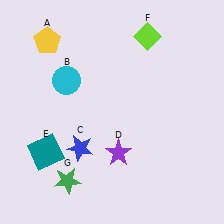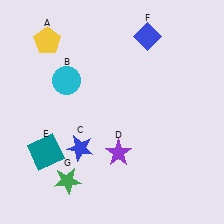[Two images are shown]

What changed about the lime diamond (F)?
In Image 1, F is lime. In Image 2, it changed to blue.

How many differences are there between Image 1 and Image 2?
There is 1 difference between the two images.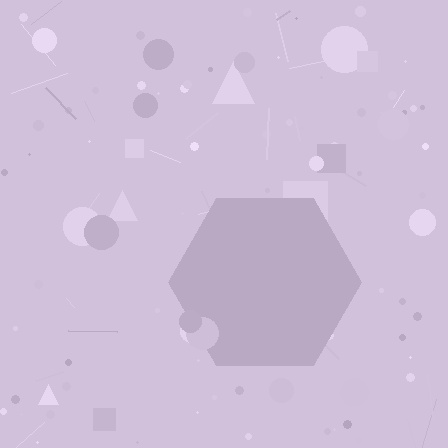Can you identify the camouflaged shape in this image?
The camouflaged shape is a hexagon.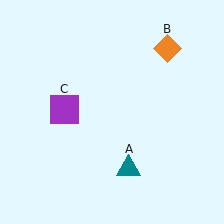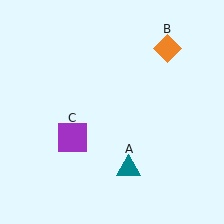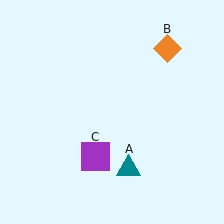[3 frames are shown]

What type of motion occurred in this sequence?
The purple square (object C) rotated counterclockwise around the center of the scene.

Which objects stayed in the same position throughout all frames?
Teal triangle (object A) and orange diamond (object B) remained stationary.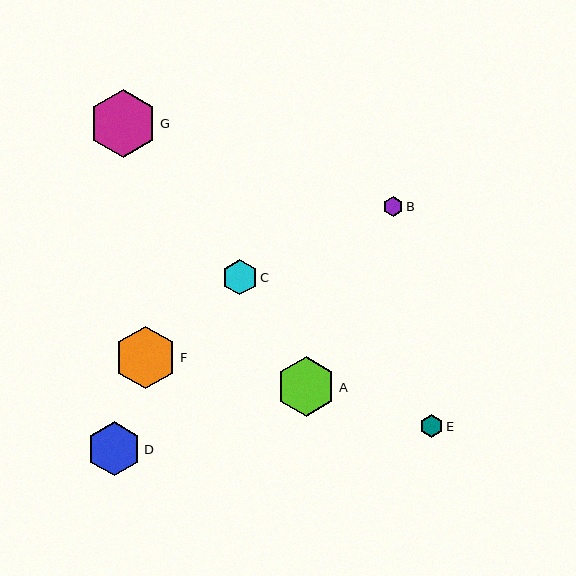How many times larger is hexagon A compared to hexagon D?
Hexagon A is approximately 1.1 times the size of hexagon D.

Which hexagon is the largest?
Hexagon G is the largest with a size of approximately 68 pixels.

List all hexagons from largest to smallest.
From largest to smallest: G, F, A, D, C, E, B.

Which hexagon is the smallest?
Hexagon B is the smallest with a size of approximately 20 pixels.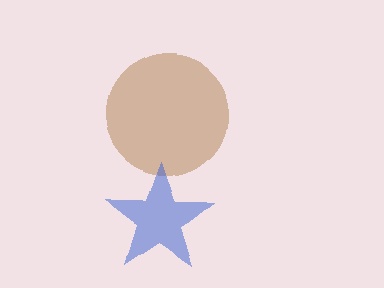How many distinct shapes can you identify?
There are 2 distinct shapes: a brown circle, a blue star.